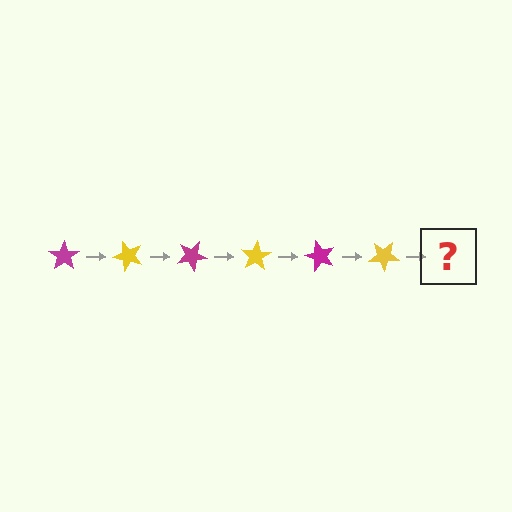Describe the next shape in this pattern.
It should be a magenta star, rotated 300 degrees from the start.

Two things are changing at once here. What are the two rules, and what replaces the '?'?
The two rules are that it rotates 50 degrees each step and the color cycles through magenta and yellow. The '?' should be a magenta star, rotated 300 degrees from the start.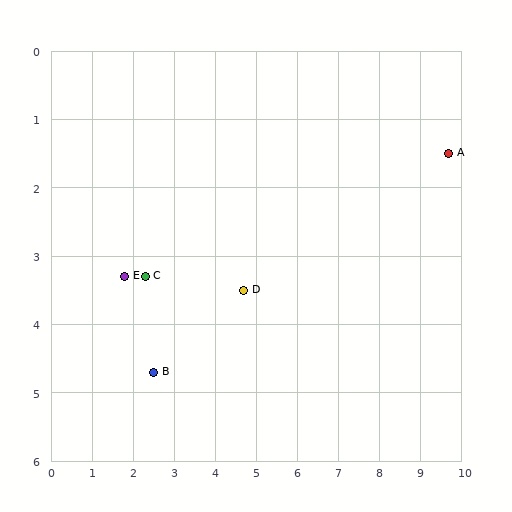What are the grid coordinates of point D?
Point D is at approximately (4.7, 3.5).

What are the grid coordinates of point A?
Point A is at approximately (9.7, 1.5).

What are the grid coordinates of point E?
Point E is at approximately (1.8, 3.3).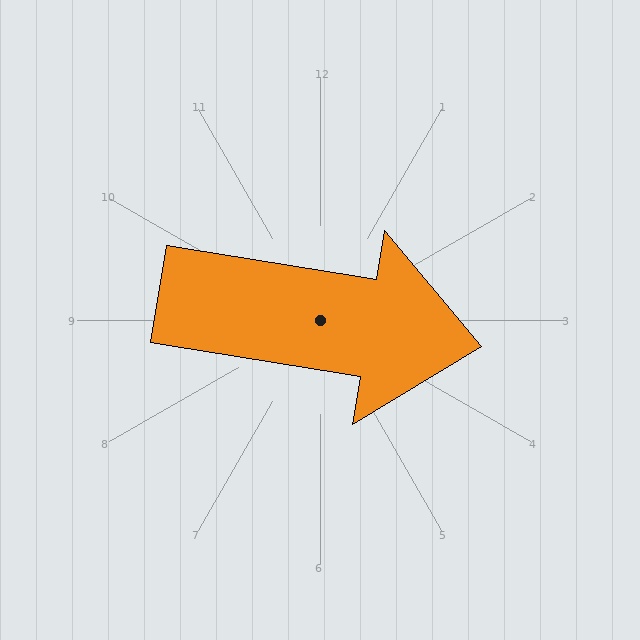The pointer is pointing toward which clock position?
Roughly 3 o'clock.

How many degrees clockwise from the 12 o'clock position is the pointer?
Approximately 99 degrees.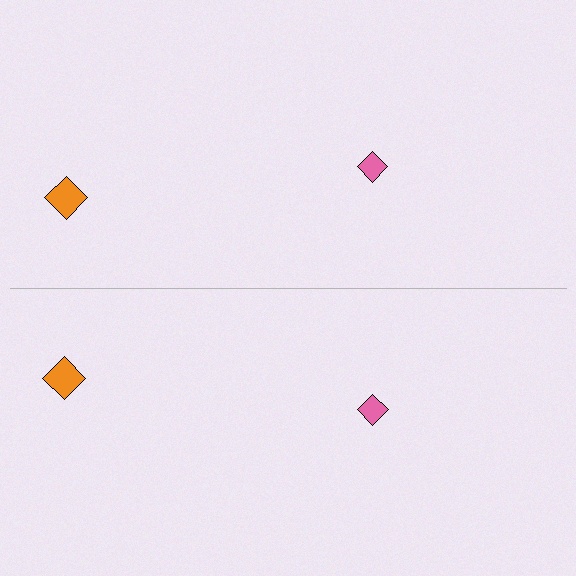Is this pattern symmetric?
Yes, this pattern has bilateral (reflection) symmetry.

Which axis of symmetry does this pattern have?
The pattern has a horizontal axis of symmetry running through the center of the image.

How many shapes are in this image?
There are 4 shapes in this image.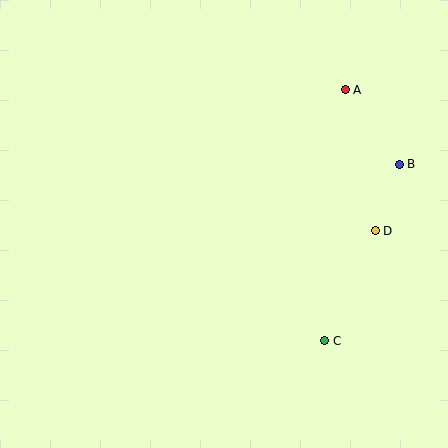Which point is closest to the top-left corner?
Point A is closest to the top-left corner.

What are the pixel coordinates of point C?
Point C is at (325, 341).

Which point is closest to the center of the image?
Point D at (375, 231) is closest to the center.